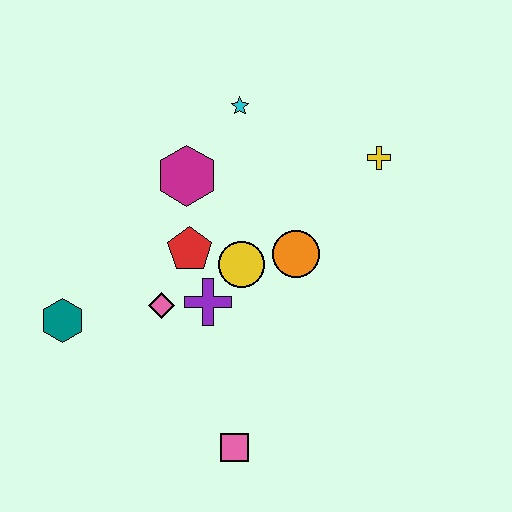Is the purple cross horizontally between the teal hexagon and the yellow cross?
Yes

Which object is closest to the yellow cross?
The orange circle is closest to the yellow cross.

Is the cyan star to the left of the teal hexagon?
No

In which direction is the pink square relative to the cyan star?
The pink square is below the cyan star.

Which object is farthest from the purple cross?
The yellow cross is farthest from the purple cross.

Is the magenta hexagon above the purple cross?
Yes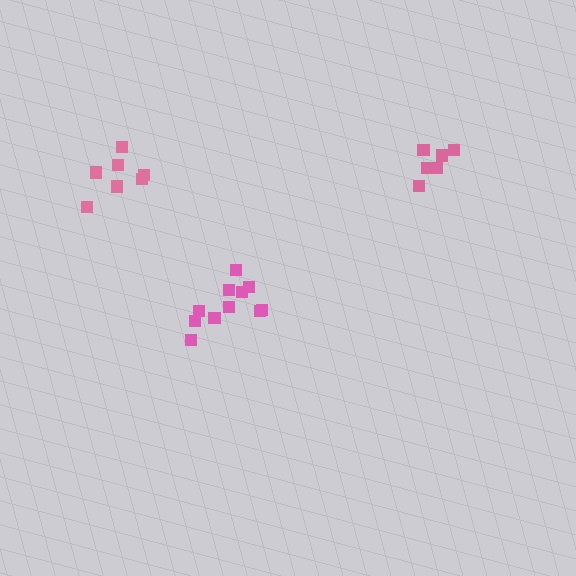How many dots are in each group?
Group 1: 7 dots, Group 2: 7 dots, Group 3: 11 dots (25 total).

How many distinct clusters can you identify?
There are 3 distinct clusters.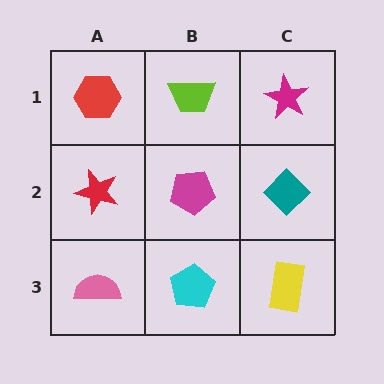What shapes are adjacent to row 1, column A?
A red star (row 2, column A), a lime trapezoid (row 1, column B).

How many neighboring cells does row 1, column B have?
3.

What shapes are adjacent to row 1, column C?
A teal diamond (row 2, column C), a lime trapezoid (row 1, column B).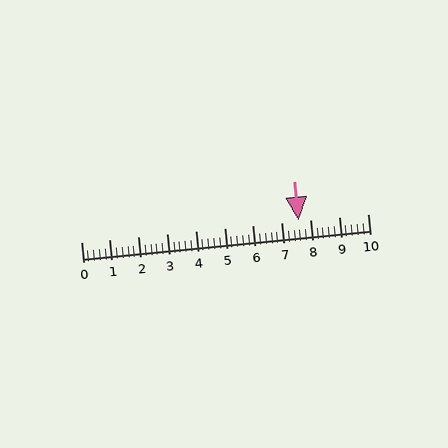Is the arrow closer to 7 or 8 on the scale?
The arrow is closer to 8.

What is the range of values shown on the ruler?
The ruler shows values from 0 to 10.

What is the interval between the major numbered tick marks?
The major tick marks are spaced 1 units apart.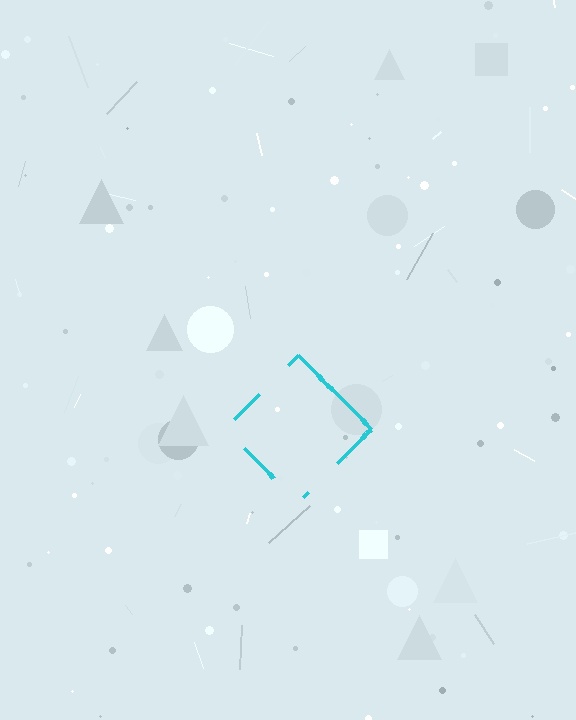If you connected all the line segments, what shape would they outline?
They would outline a diamond.